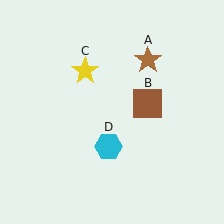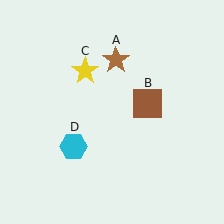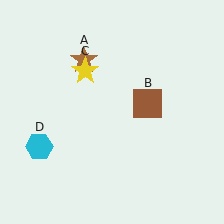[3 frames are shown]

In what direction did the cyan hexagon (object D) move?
The cyan hexagon (object D) moved left.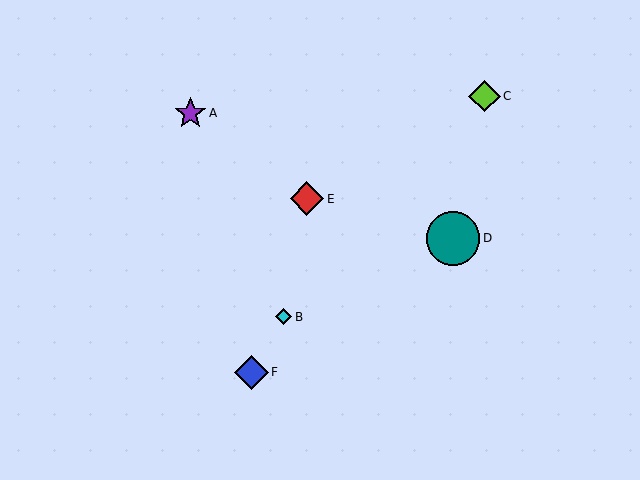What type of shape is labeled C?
Shape C is a lime diamond.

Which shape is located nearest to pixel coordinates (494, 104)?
The lime diamond (labeled C) at (485, 96) is nearest to that location.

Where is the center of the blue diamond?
The center of the blue diamond is at (252, 372).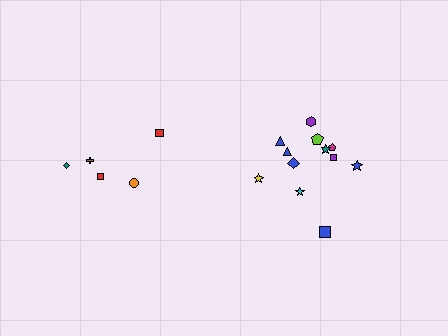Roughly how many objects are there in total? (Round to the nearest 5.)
Roughly 15 objects in total.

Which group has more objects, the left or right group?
The right group.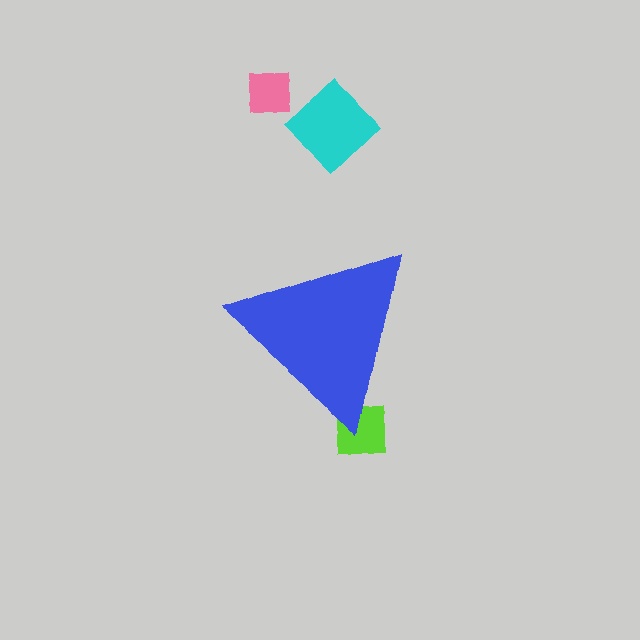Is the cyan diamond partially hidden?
No, the cyan diamond is fully visible.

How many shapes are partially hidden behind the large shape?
1 shape is partially hidden.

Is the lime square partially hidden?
Yes, the lime square is partially hidden behind the blue triangle.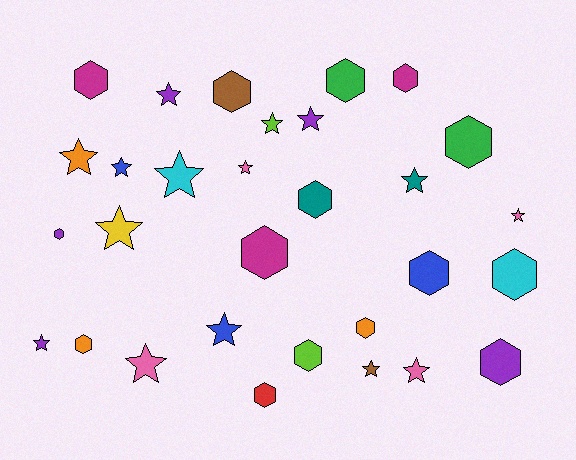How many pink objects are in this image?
There are 4 pink objects.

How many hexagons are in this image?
There are 15 hexagons.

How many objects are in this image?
There are 30 objects.